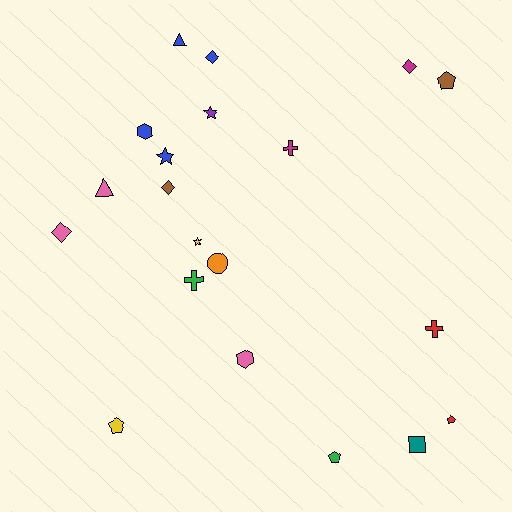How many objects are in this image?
There are 20 objects.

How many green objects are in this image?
There are 2 green objects.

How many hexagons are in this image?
There are 2 hexagons.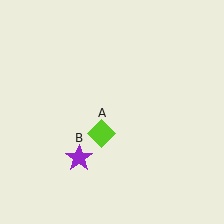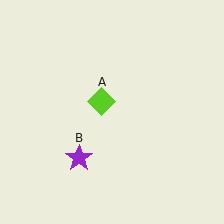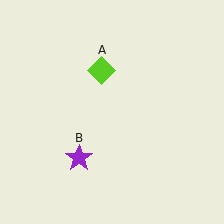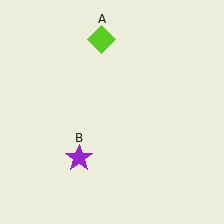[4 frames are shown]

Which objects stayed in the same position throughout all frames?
Purple star (object B) remained stationary.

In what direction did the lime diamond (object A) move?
The lime diamond (object A) moved up.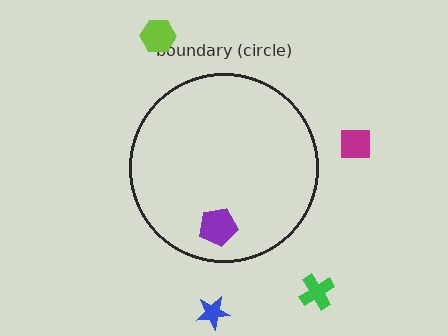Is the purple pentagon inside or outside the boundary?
Inside.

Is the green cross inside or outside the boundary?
Outside.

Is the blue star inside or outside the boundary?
Outside.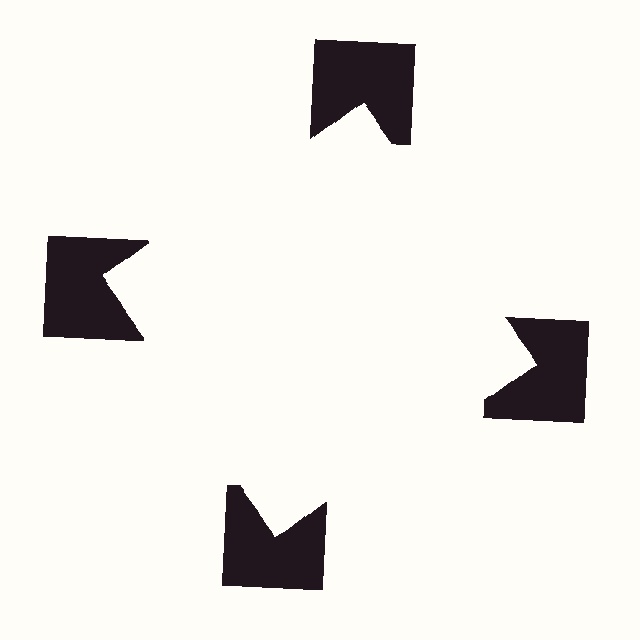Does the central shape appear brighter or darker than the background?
It typically appears slightly brighter than the background, even though no actual brightness change is drawn.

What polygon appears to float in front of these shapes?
An illusory square — its edges are inferred from the aligned wedge cuts in the notched squares, not physically drawn.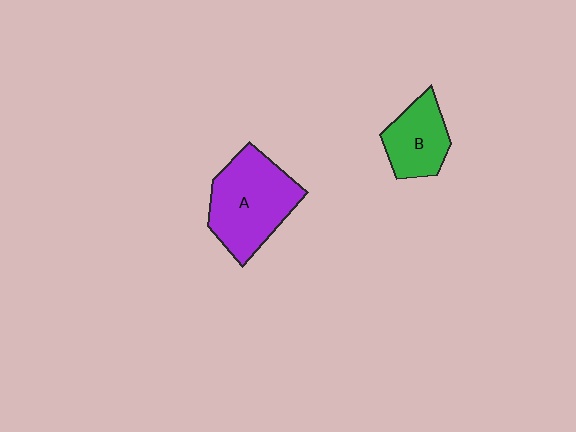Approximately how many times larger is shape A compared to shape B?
Approximately 1.6 times.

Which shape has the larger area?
Shape A (purple).